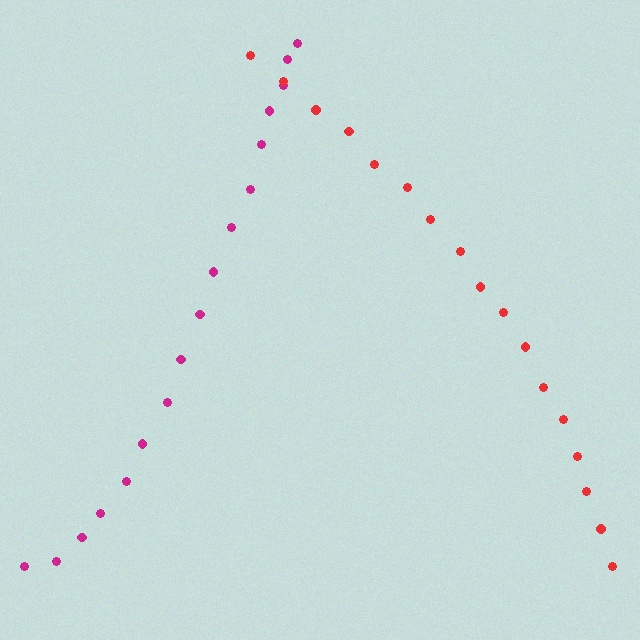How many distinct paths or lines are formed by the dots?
There are 2 distinct paths.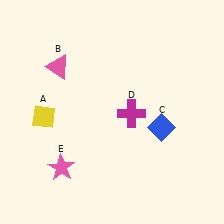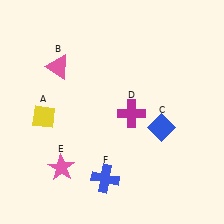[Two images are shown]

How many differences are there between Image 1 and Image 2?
There is 1 difference between the two images.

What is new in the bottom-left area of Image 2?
A blue cross (F) was added in the bottom-left area of Image 2.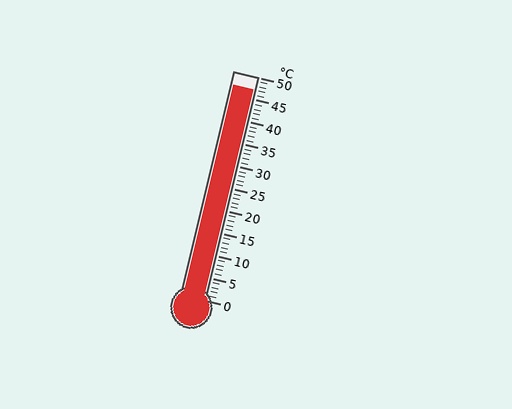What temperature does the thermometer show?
The thermometer shows approximately 47°C.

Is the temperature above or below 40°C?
The temperature is above 40°C.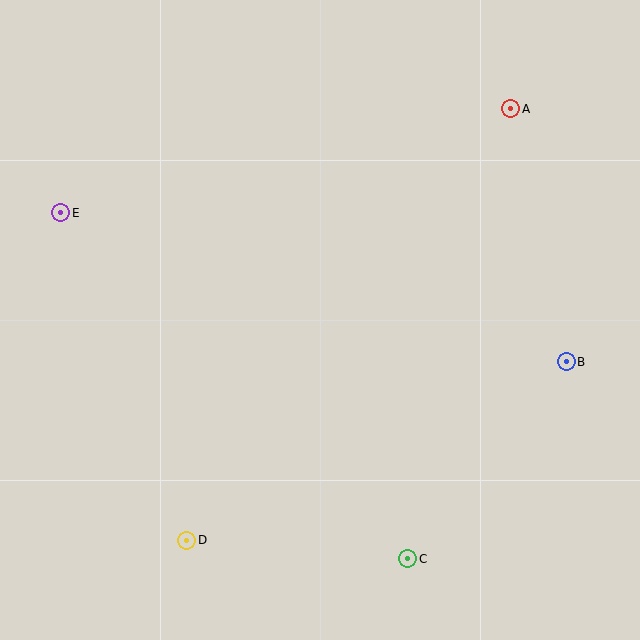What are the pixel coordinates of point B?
Point B is at (566, 362).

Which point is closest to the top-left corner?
Point E is closest to the top-left corner.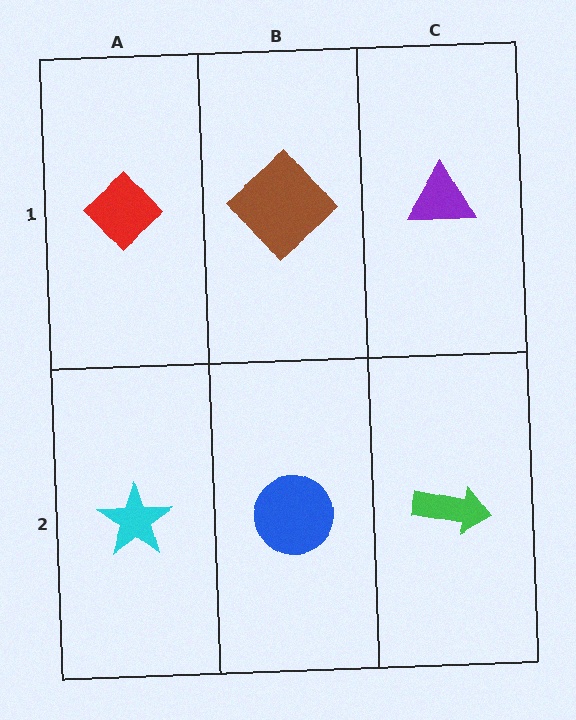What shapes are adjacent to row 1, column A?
A cyan star (row 2, column A), a brown diamond (row 1, column B).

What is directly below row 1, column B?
A blue circle.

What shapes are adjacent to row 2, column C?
A purple triangle (row 1, column C), a blue circle (row 2, column B).